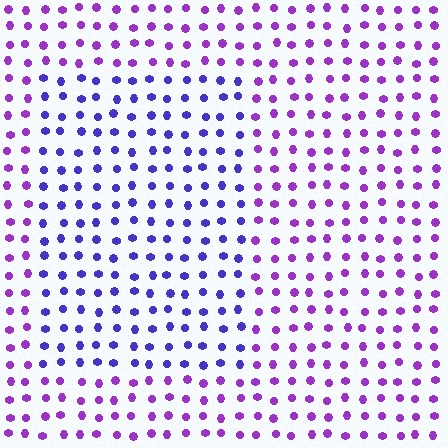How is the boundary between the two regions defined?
The boundary is defined purely by a slight shift in hue (about 35 degrees). Spacing, size, and orientation are identical on both sides.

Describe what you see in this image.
The image is filled with small purple elements in a uniform arrangement. A rectangle-shaped region is visible where the elements are tinted to a slightly different hue, forming a subtle color boundary.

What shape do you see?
I see a rectangle.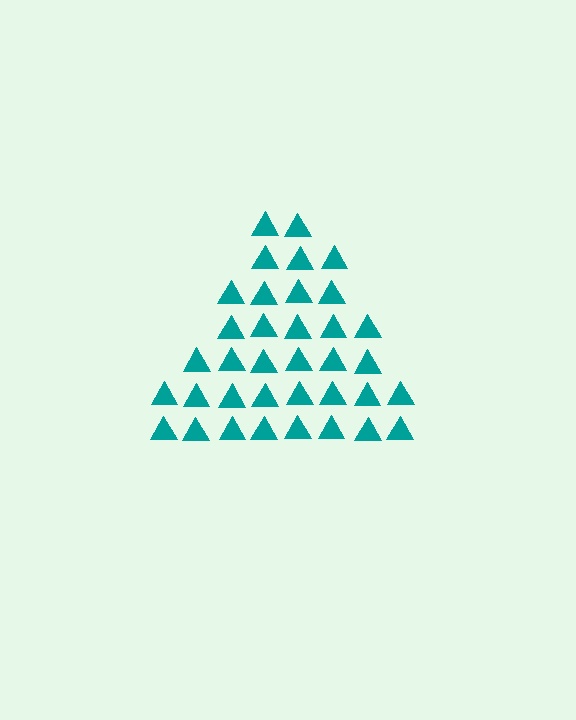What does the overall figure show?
The overall figure shows a triangle.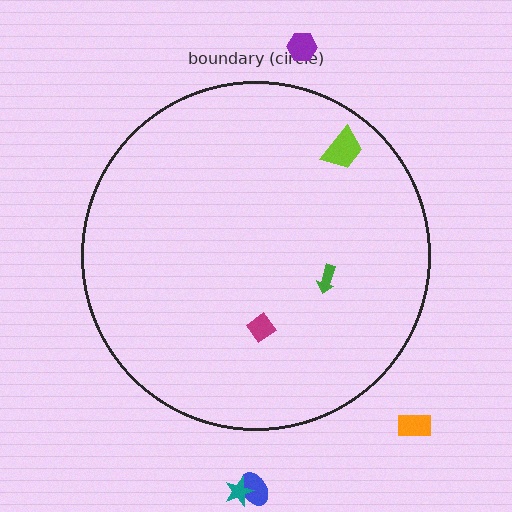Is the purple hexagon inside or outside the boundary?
Outside.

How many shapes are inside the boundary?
3 inside, 4 outside.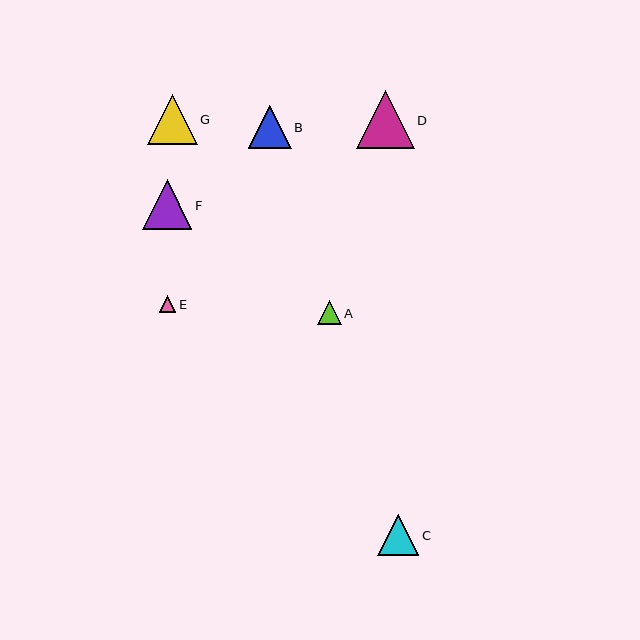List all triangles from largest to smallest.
From largest to smallest: D, G, F, B, C, A, E.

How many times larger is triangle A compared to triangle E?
Triangle A is approximately 1.4 times the size of triangle E.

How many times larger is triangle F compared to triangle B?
Triangle F is approximately 1.2 times the size of triangle B.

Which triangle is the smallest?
Triangle E is the smallest with a size of approximately 17 pixels.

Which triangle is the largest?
Triangle D is the largest with a size of approximately 58 pixels.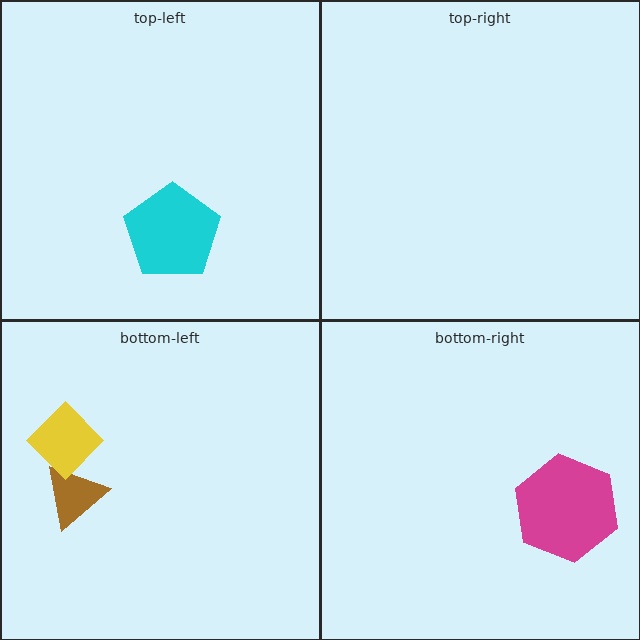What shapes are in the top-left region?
The cyan pentagon.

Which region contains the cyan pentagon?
The top-left region.